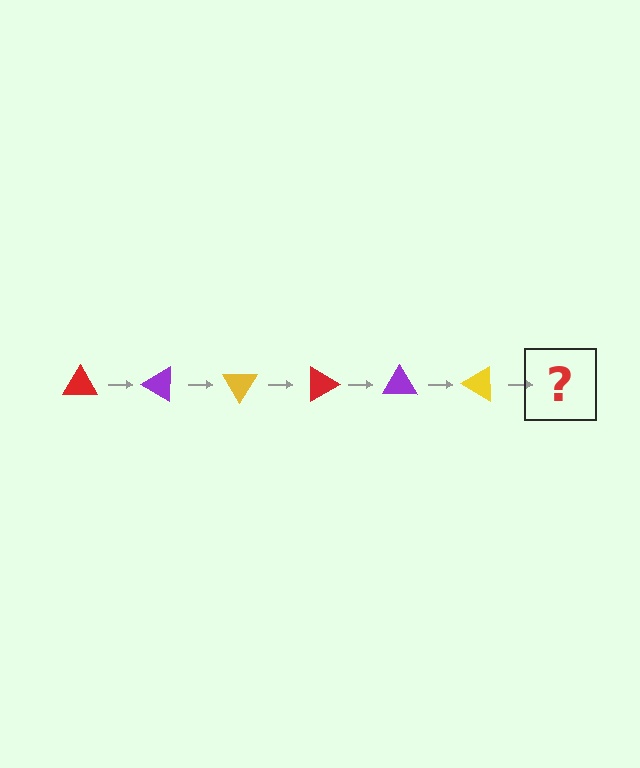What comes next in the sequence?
The next element should be a red triangle, rotated 180 degrees from the start.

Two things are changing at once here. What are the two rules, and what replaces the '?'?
The two rules are that it rotates 30 degrees each step and the color cycles through red, purple, and yellow. The '?' should be a red triangle, rotated 180 degrees from the start.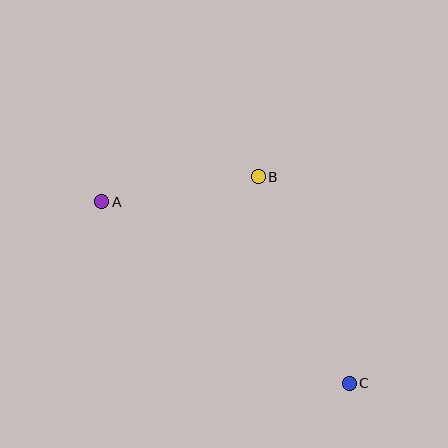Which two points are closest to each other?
Points A and B are closest to each other.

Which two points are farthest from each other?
Points A and C are farthest from each other.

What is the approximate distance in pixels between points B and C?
The distance between B and C is approximately 225 pixels.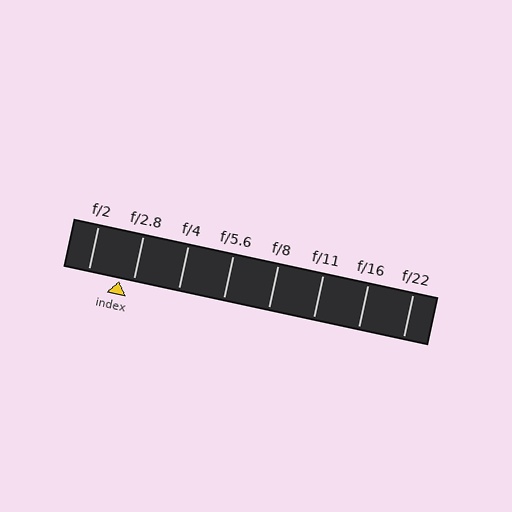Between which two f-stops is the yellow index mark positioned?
The index mark is between f/2 and f/2.8.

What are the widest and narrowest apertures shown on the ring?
The widest aperture shown is f/2 and the narrowest is f/22.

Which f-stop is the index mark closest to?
The index mark is closest to f/2.8.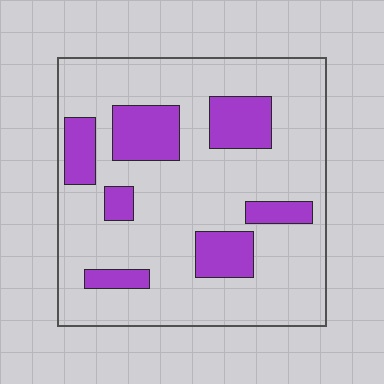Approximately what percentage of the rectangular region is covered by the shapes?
Approximately 20%.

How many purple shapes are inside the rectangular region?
7.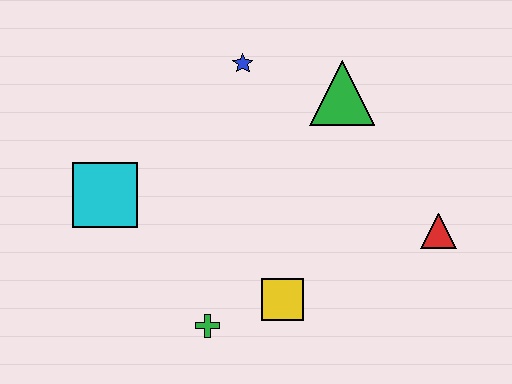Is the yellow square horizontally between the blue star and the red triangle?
Yes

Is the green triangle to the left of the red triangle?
Yes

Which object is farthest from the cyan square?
The red triangle is farthest from the cyan square.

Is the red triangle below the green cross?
No